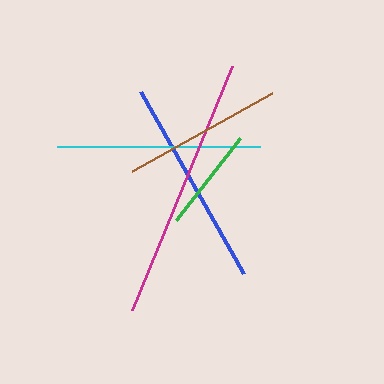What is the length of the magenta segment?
The magenta segment is approximately 264 pixels long.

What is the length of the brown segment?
The brown segment is approximately 160 pixels long.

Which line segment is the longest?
The magenta line is the longest at approximately 264 pixels.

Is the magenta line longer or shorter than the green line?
The magenta line is longer than the green line.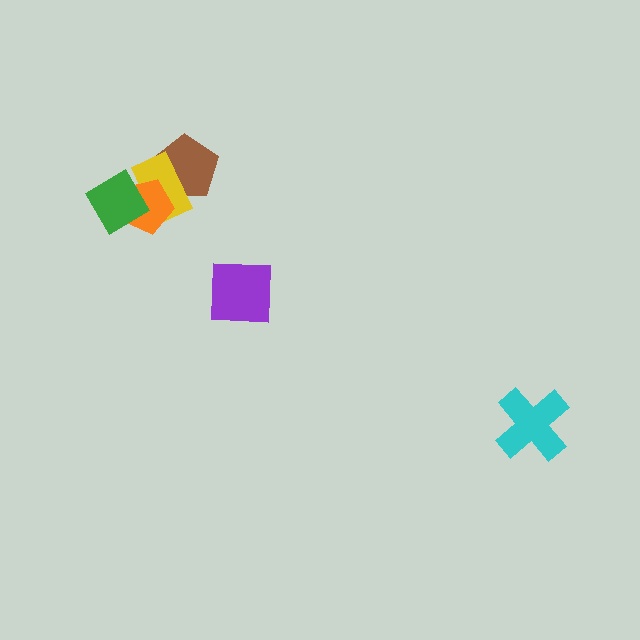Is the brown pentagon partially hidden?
Yes, it is partially covered by another shape.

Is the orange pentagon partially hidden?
Yes, it is partially covered by another shape.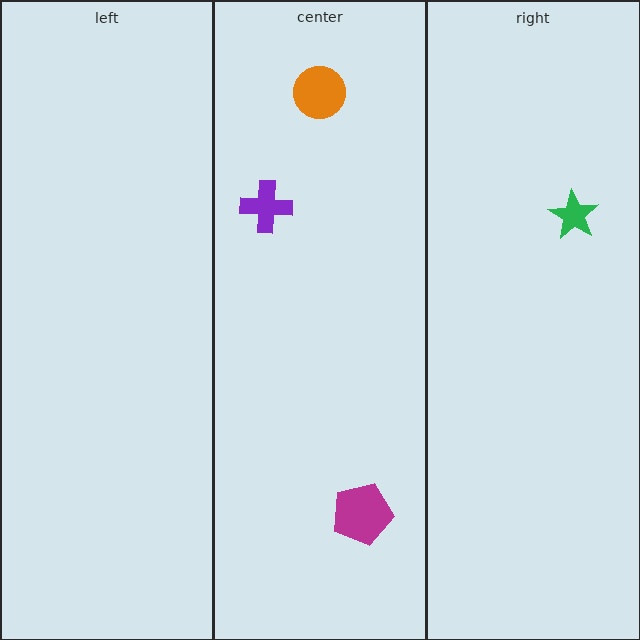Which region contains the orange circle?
The center region.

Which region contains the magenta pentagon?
The center region.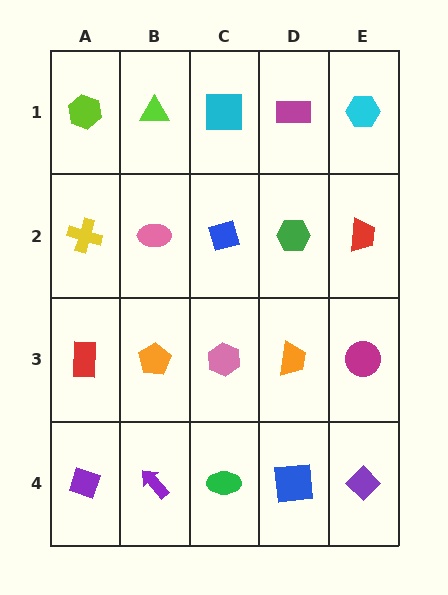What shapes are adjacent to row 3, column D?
A green hexagon (row 2, column D), a blue square (row 4, column D), a pink hexagon (row 3, column C), a magenta circle (row 3, column E).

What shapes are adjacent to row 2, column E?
A cyan hexagon (row 1, column E), a magenta circle (row 3, column E), a green hexagon (row 2, column D).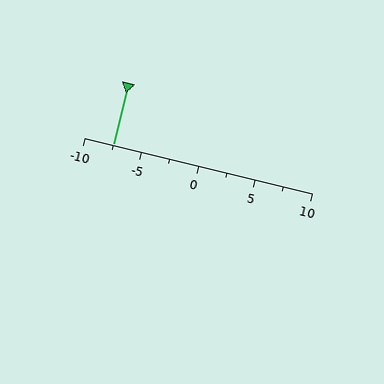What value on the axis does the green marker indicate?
The marker indicates approximately -7.5.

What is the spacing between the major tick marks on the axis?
The major ticks are spaced 5 apart.